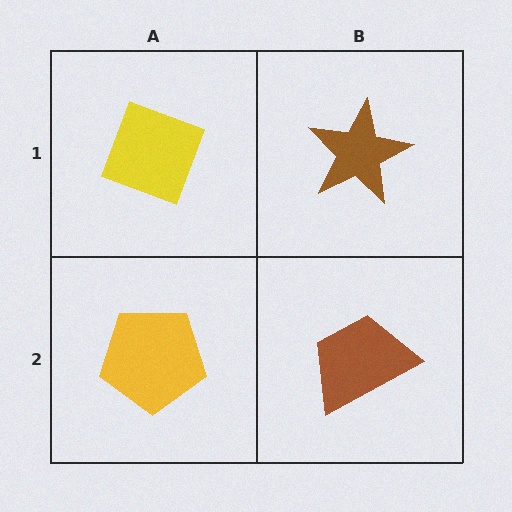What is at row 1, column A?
A yellow diamond.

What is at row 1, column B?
A brown star.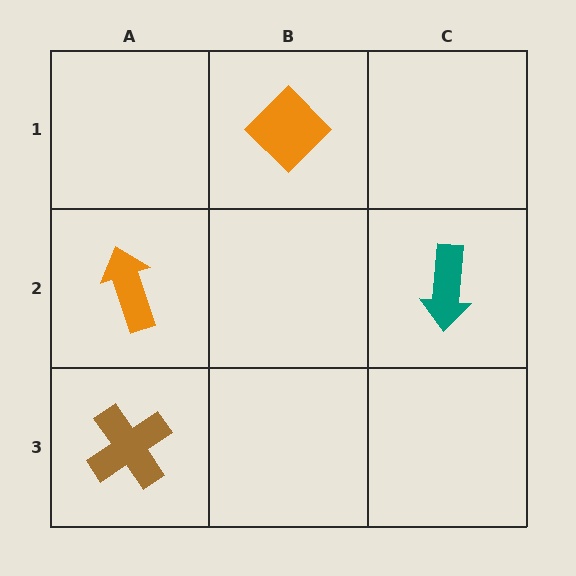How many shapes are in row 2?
2 shapes.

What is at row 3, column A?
A brown cross.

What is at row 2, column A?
An orange arrow.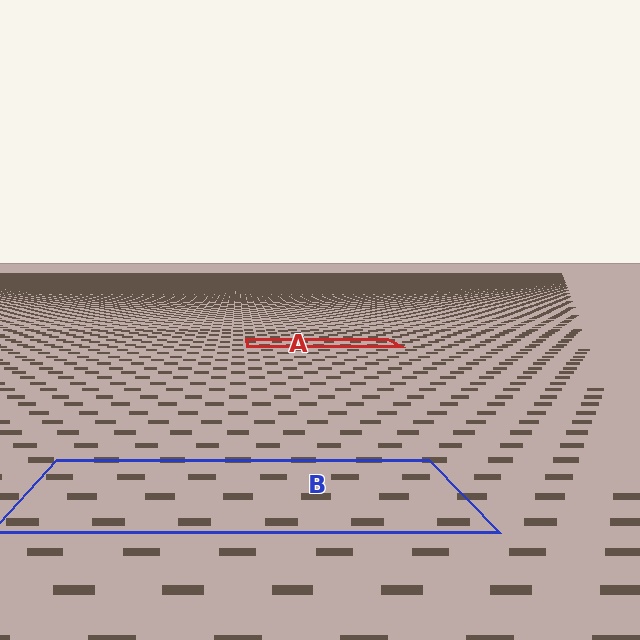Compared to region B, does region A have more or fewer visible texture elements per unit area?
Region A has more texture elements per unit area — they are packed more densely because it is farther away.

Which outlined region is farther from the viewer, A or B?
Region A is farther from the viewer — the texture elements inside it appear smaller and more densely packed.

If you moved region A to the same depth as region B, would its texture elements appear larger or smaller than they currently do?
They would appear larger. At a closer depth, the same texture elements are projected at a bigger on-screen size.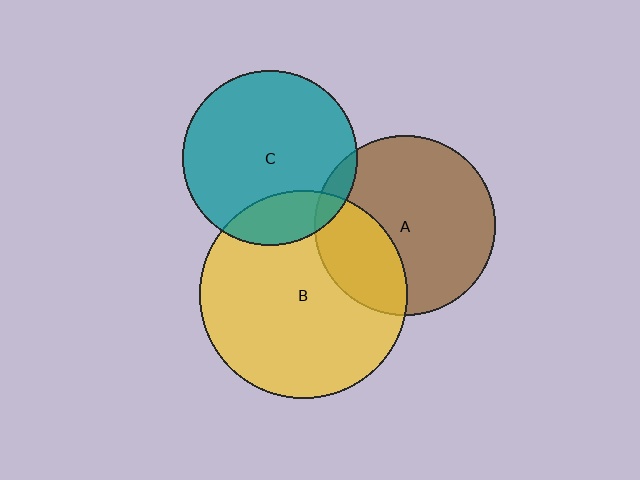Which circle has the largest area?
Circle B (yellow).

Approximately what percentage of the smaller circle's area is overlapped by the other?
Approximately 5%.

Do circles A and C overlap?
Yes.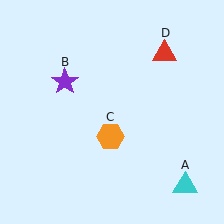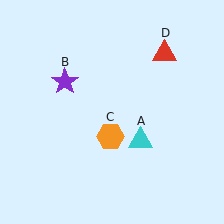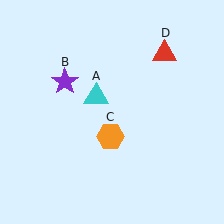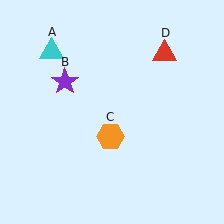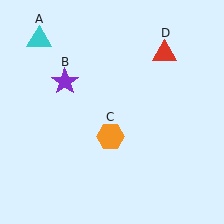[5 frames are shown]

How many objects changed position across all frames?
1 object changed position: cyan triangle (object A).